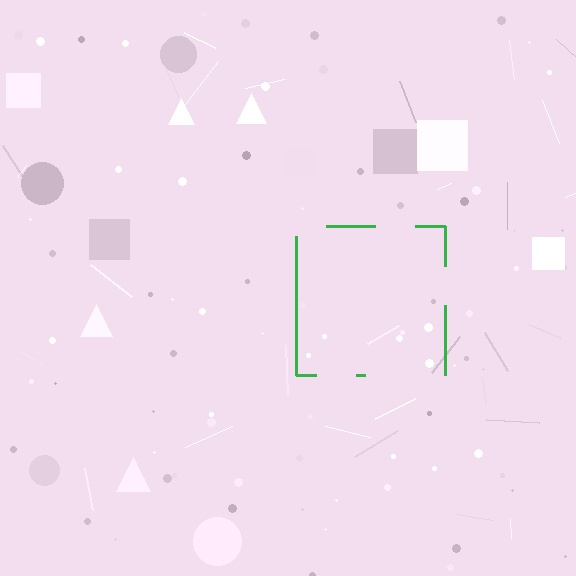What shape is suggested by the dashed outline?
The dashed outline suggests a square.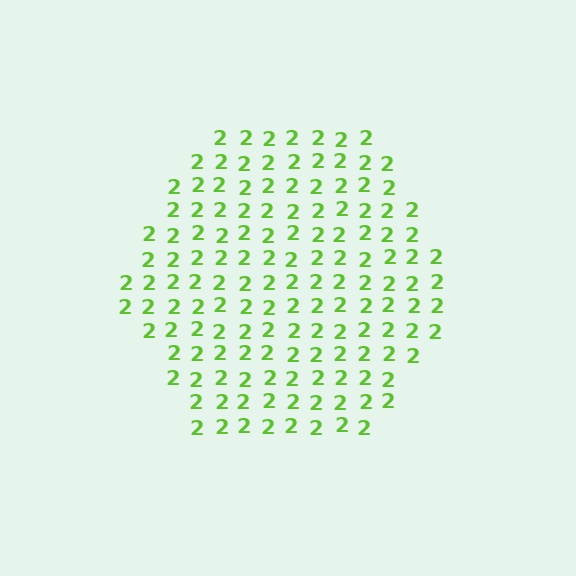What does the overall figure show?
The overall figure shows a hexagon.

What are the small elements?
The small elements are digit 2's.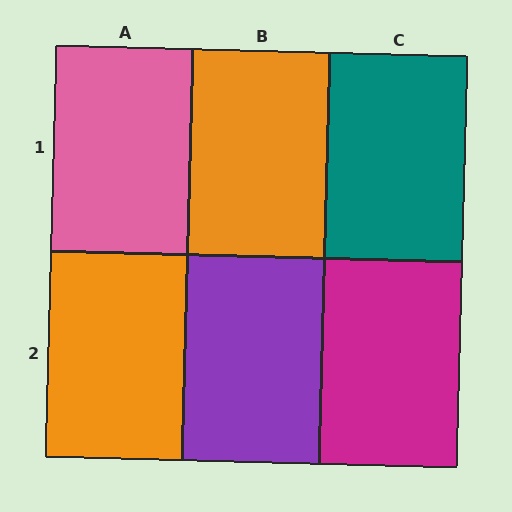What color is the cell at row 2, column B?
Purple.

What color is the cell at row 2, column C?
Magenta.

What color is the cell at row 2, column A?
Orange.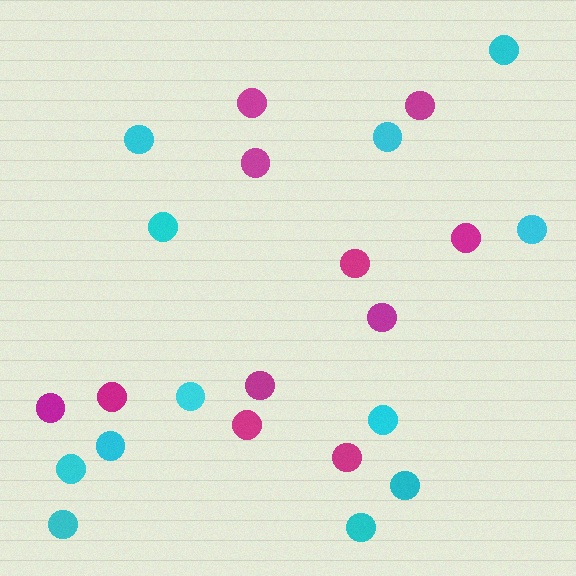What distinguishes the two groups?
There are 2 groups: one group of magenta circles (11) and one group of cyan circles (12).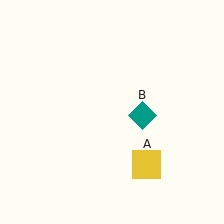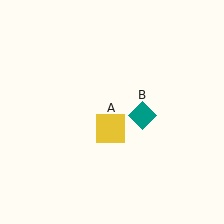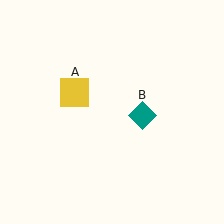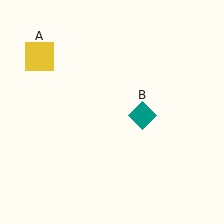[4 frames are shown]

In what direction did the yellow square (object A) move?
The yellow square (object A) moved up and to the left.